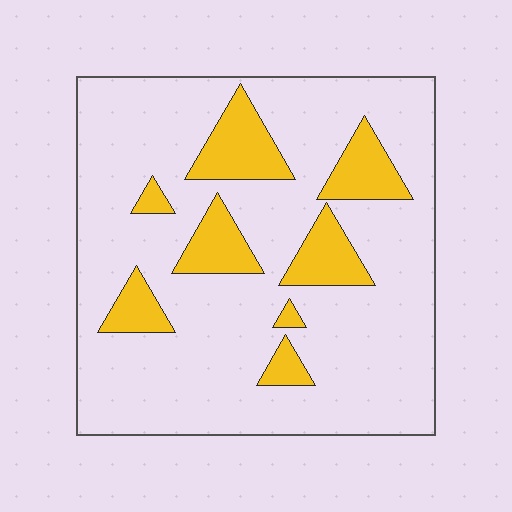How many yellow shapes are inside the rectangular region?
8.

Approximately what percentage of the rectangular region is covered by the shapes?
Approximately 20%.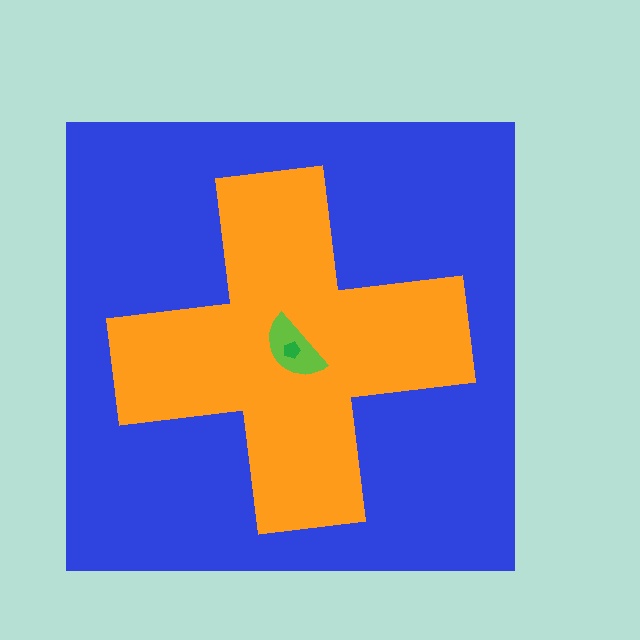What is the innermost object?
The green pentagon.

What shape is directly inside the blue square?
The orange cross.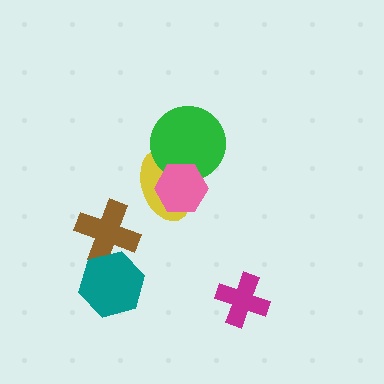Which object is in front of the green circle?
The pink hexagon is in front of the green circle.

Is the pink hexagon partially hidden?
No, no other shape covers it.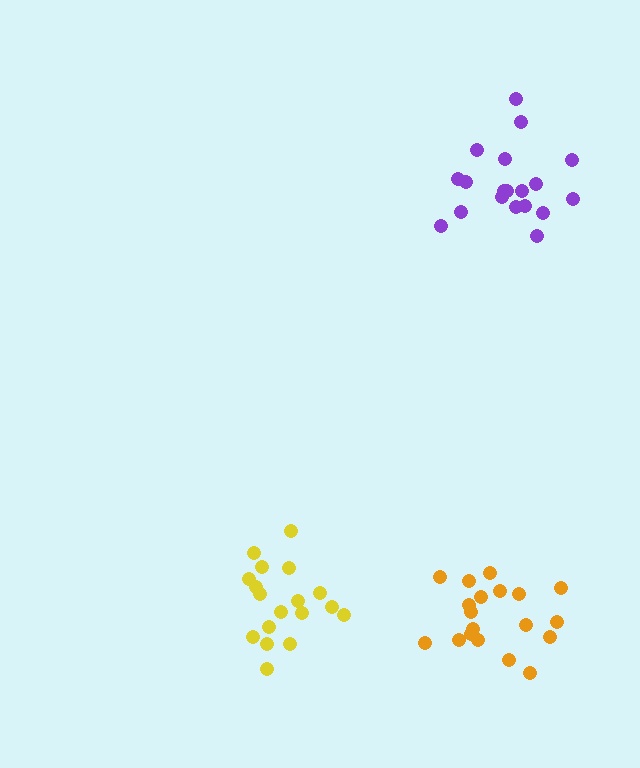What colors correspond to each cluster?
The clusters are colored: orange, yellow, purple.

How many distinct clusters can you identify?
There are 3 distinct clusters.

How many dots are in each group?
Group 1: 19 dots, Group 2: 18 dots, Group 3: 19 dots (56 total).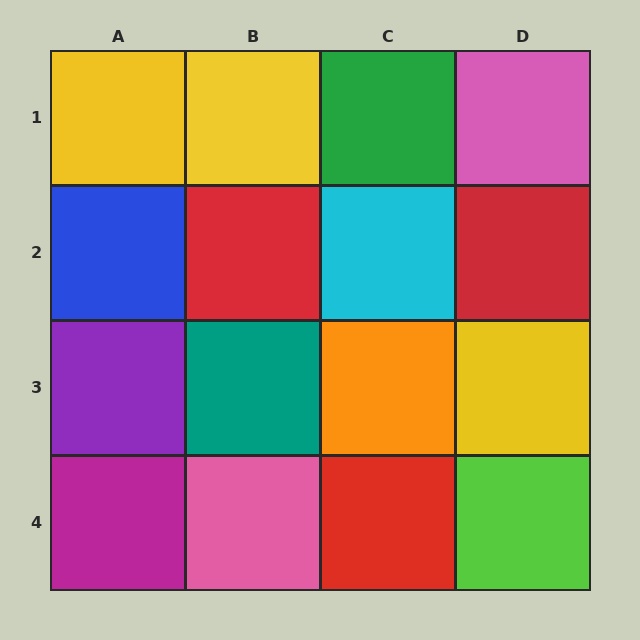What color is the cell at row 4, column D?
Lime.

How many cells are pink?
2 cells are pink.